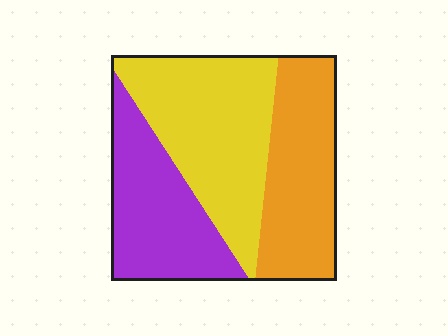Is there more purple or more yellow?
Yellow.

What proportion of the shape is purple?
Purple covers around 30% of the shape.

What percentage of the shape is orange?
Orange covers 31% of the shape.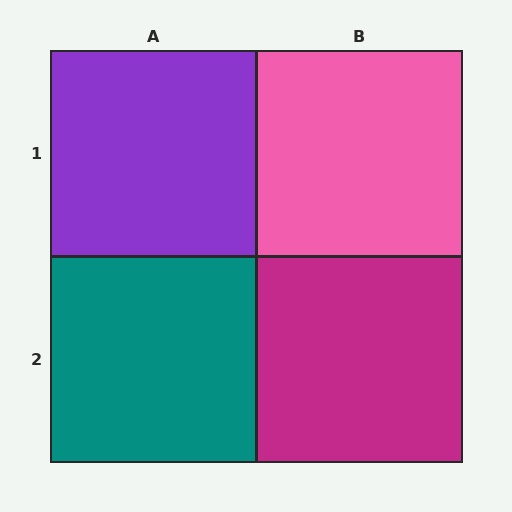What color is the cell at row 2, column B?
Magenta.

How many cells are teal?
1 cell is teal.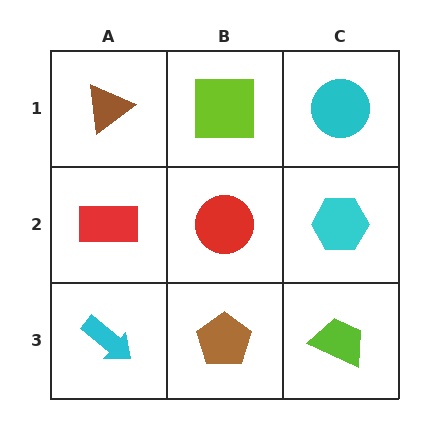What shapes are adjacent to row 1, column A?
A red rectangle (row 2, column A), a lime square (row 1, column B).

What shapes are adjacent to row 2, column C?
A cyan circle (row 1, column C), a lime trapezoid (row 3, column C), a red circle (row 2, column B).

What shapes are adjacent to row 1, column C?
A cyan hexagon (row 2, column C), a lime square (row 1, column B).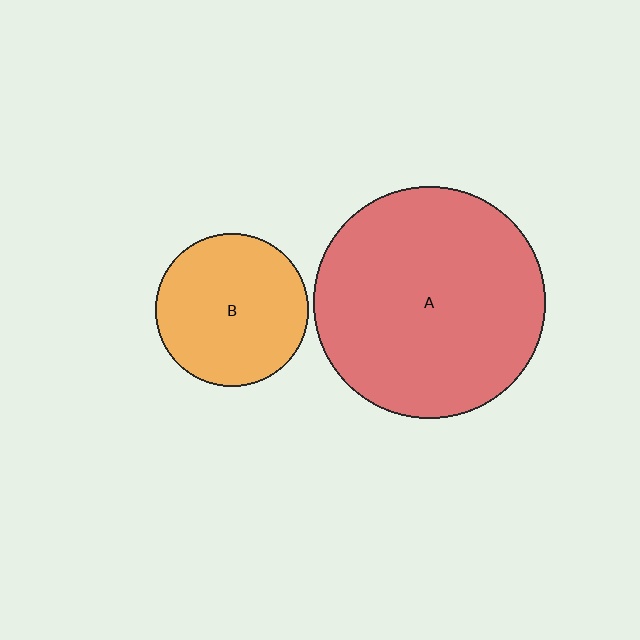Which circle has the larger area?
Circle A (red).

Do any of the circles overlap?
No, none of the circles overlap.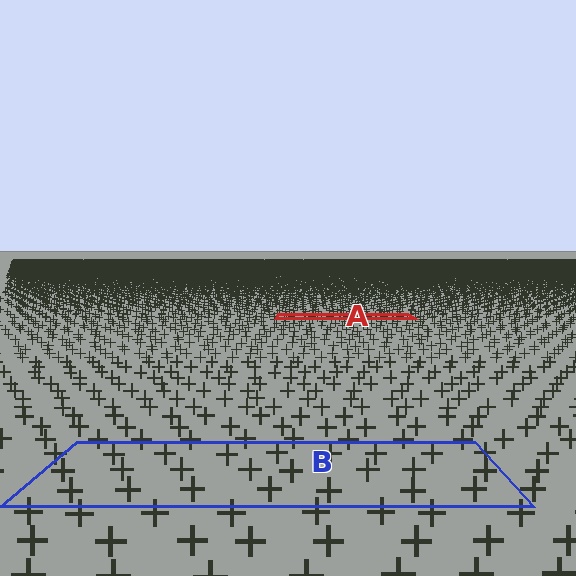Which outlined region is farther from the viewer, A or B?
Region A is farther from the viewer — the texture elements inside it appear smaller and more densely packed.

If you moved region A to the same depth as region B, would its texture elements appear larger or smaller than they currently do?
They would appear larger. At a closer depth, the same texture elements are projected at a bigger on-screen size.